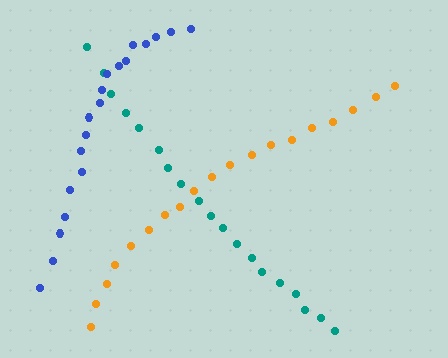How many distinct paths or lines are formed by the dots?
There are 3 distinct paths.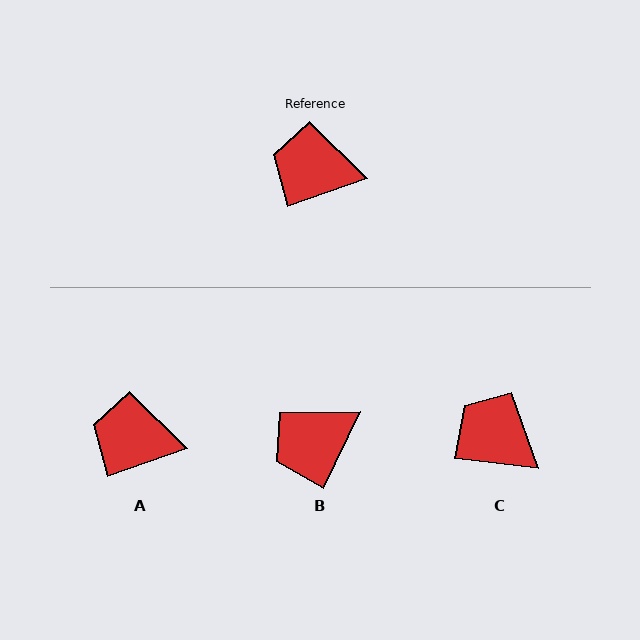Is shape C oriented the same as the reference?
No, it is off by about 26 degrees.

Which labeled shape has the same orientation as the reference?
A.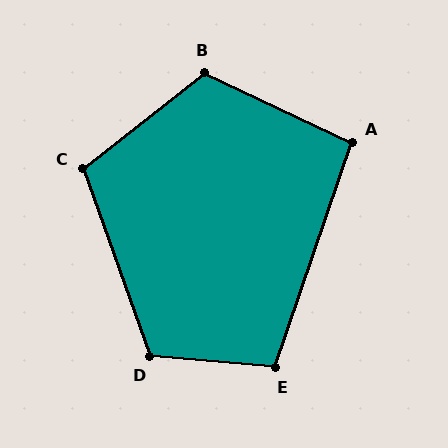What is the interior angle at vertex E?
Approximately 104 degrees (obtuse).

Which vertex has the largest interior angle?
B, at approximately 117 degrees.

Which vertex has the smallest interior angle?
A, at approximately 96 degrees.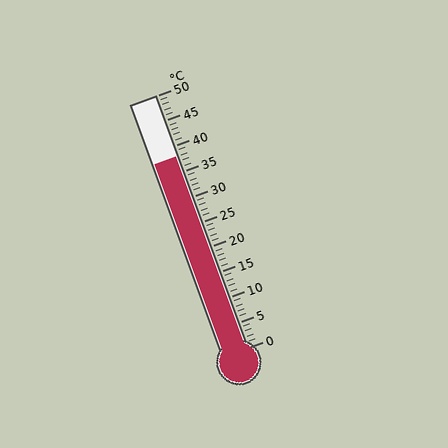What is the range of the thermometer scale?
The thermometer scale ranges from 0°C to 50°C.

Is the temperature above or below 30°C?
The temperature is above 30°C.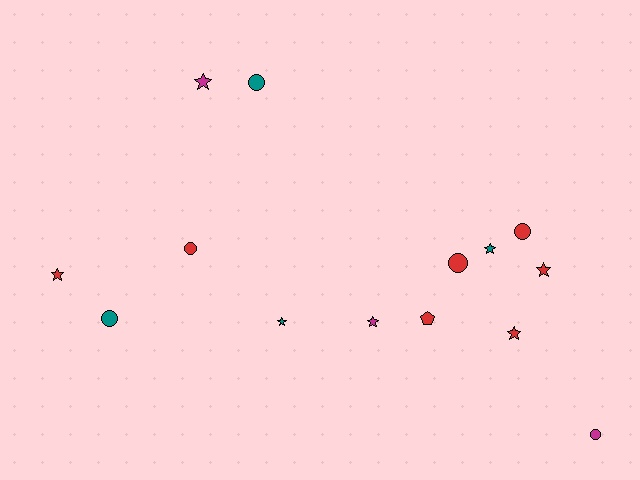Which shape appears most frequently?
Star, with 7 objects.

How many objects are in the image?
There are 14 objects.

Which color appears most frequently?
Red, with 7 objects.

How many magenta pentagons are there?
There are no magenta pentagons.